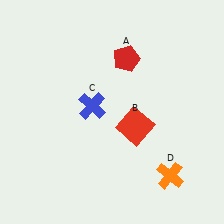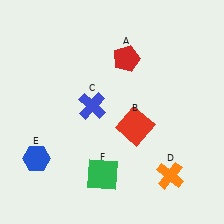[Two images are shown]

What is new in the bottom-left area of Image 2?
A green square (F) was added in the bottom-left area of Image 2.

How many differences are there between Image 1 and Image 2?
There are 2 differences between the two images.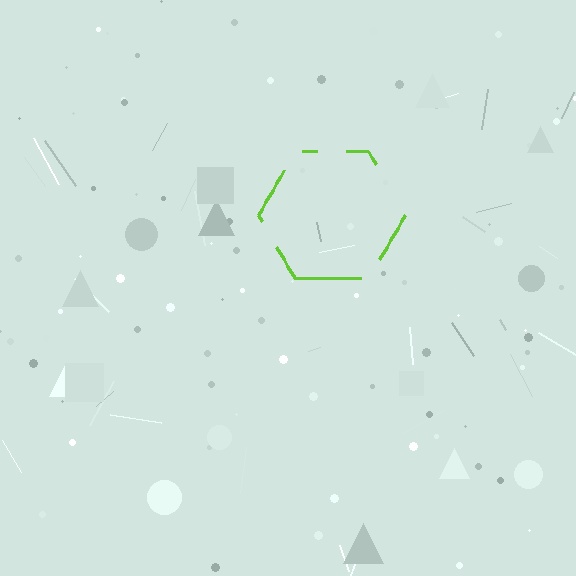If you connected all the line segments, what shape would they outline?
They would outline a hexagon.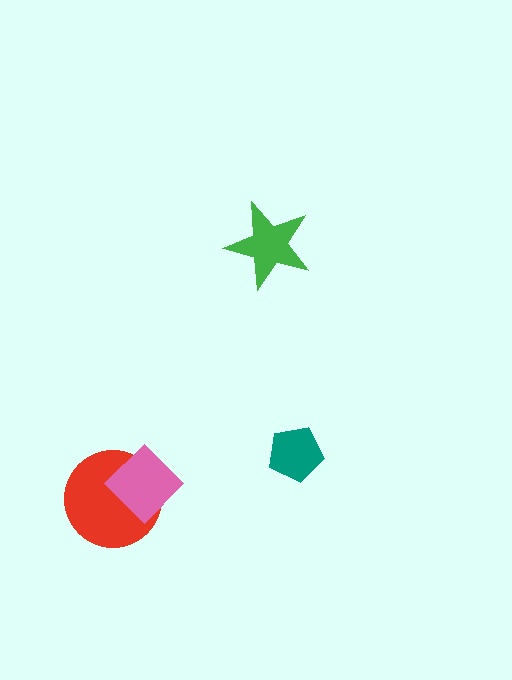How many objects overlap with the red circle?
1 object overlaps with the red circle.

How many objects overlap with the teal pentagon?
0 objects overlap with the teal pentagon.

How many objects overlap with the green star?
0 objects overlap with the green star.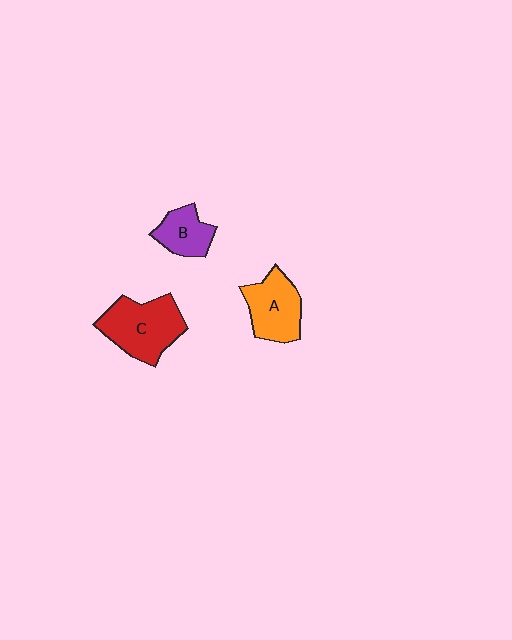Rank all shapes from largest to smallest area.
From largest to smallest: C (red), A (orange), B (purple).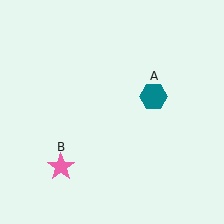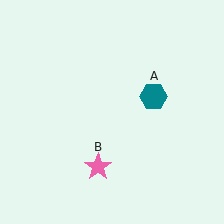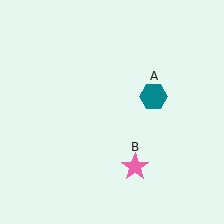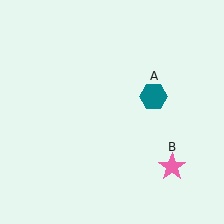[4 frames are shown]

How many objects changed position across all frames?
1 object changed position: pink star (object B).